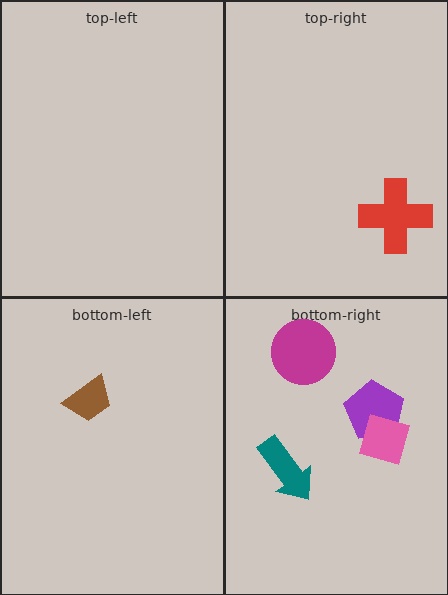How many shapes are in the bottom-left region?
1.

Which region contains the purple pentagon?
The bottom-right region.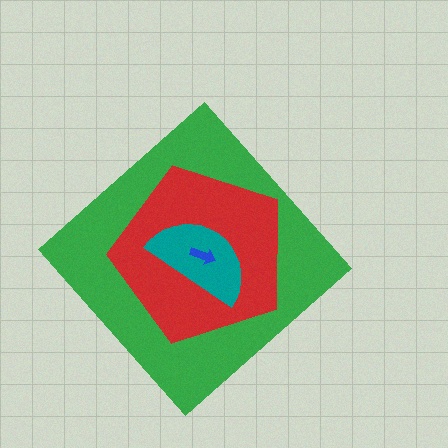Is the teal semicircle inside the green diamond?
Yes.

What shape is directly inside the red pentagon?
The teal semicircle.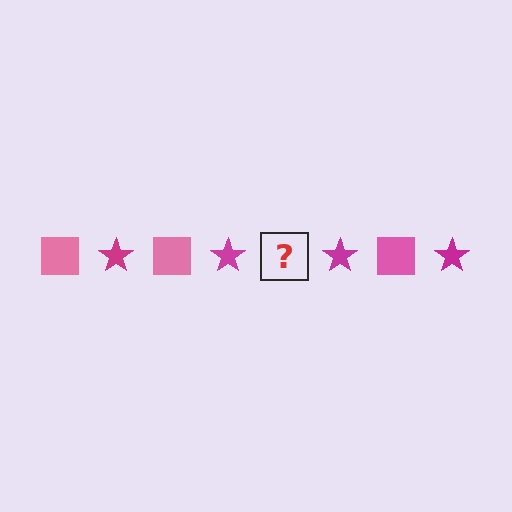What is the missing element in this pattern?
The missing element is a pink square.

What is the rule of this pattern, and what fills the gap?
The rule is that the pattern alternates between pink square and magenta star. The gap should be filled with a pink square.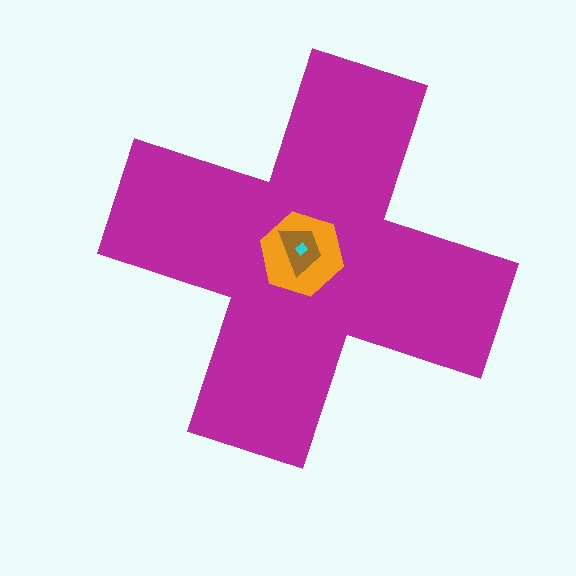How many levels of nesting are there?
4.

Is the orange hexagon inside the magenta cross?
Yes.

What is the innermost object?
The cyan diamond.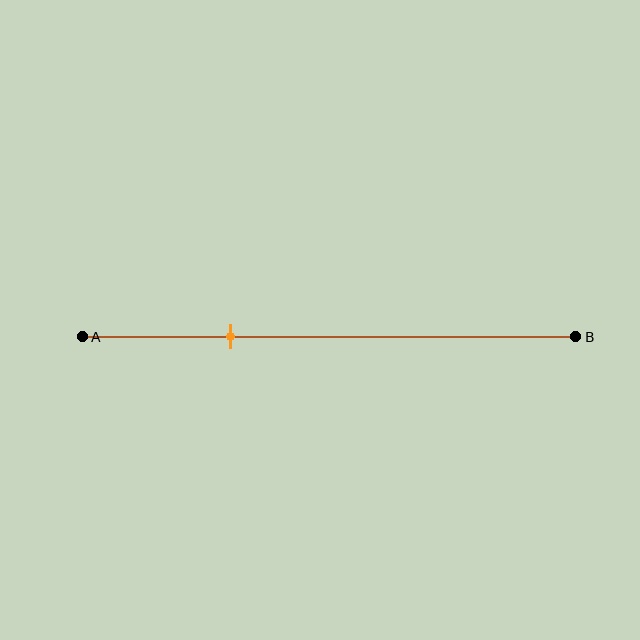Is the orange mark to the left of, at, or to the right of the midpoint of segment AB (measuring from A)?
The orange mark is to the left of the midpoint of segment AB.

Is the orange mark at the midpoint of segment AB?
No, the mark is at about 30% from A, not at the 50% midpoint.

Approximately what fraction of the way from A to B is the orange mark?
The orange mark is approximately 30% of the way from A to B.